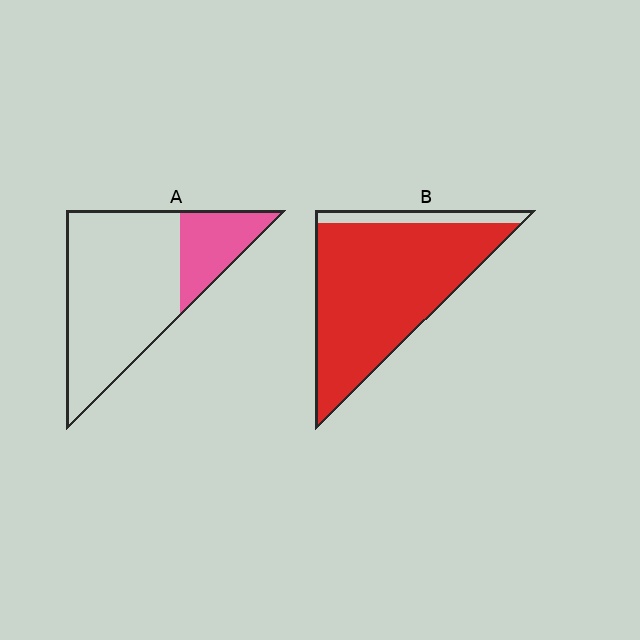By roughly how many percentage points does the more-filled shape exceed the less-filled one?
By roughly 65 percentage points (B over A).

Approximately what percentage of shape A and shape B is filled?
A is approximately 25% and B is approximately 90%.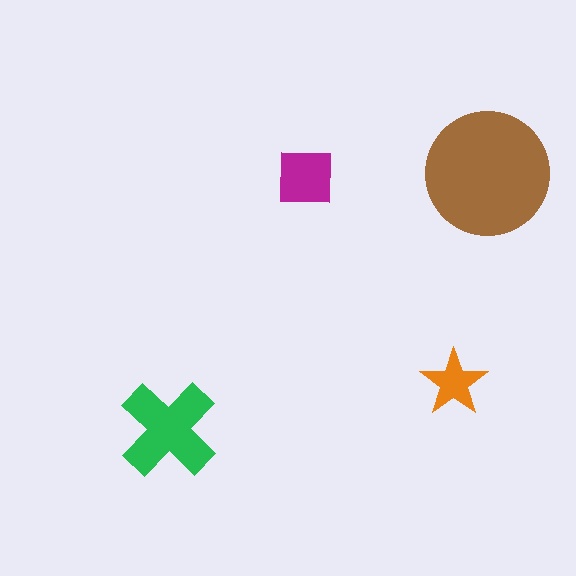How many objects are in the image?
There are 4 objects in the image.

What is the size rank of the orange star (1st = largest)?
4th.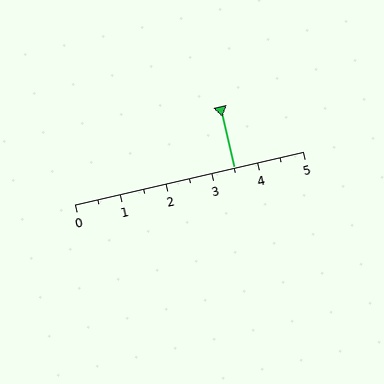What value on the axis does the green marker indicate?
The marker indicates approximately 3.5.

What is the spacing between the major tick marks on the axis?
The major ticks are spaced 1 apart.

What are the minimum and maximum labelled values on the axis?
The axis runs from 0 to 5.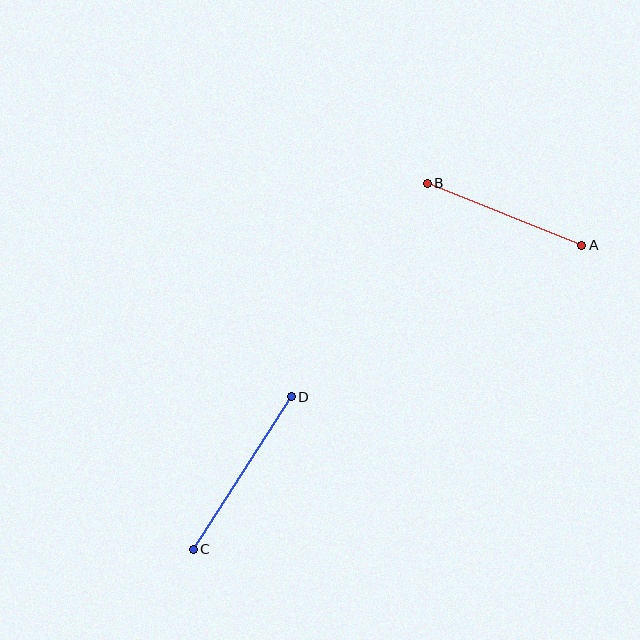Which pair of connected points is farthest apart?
Points C and D are farthest apart.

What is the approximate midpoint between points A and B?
The midpoint is at approximately (505, 214) pixels.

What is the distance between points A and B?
The distance is approximately 166 pixels.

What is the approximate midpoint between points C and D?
The midpoint is at approximately (242, 473) pixels.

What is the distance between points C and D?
The distance is approximately 181 pixels.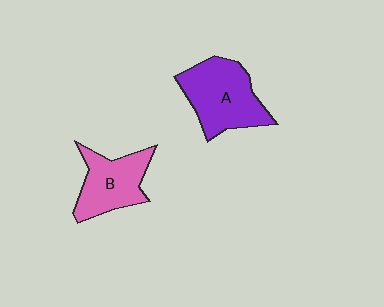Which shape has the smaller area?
Shape B (pink).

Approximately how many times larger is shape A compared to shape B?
Approximately 1.2 times.